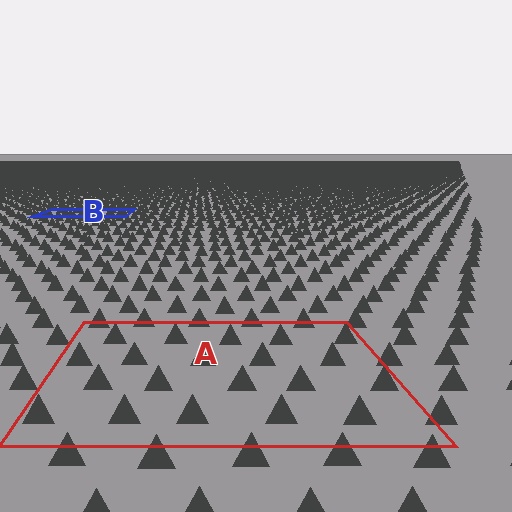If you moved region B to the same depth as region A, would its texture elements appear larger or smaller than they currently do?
They would appear larger. At a closer depth, the same texture elements are projected at a bigger on-screen size.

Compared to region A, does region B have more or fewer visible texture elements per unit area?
Region B has more texture elements per unit area — they are packed more densely because it is farther away.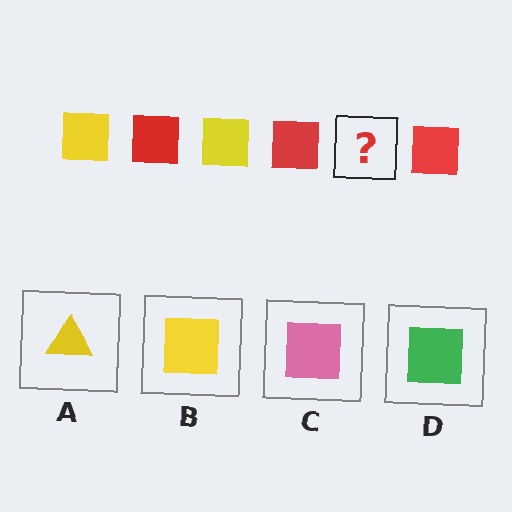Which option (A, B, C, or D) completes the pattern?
B.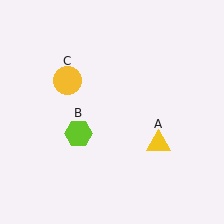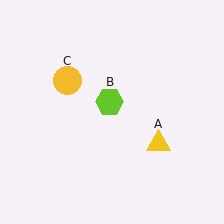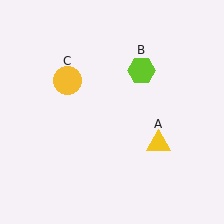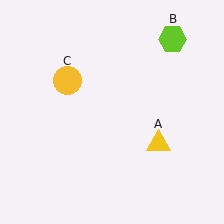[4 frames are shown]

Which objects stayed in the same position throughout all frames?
Yellow triangle (object A) and yellow circle (object C) remained stationary.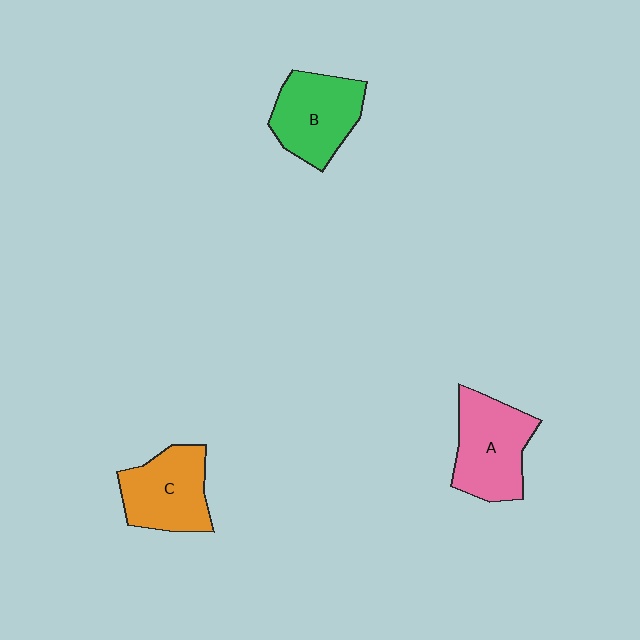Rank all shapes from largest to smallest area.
From largest to smallest: A (pink), B (green), C (orange).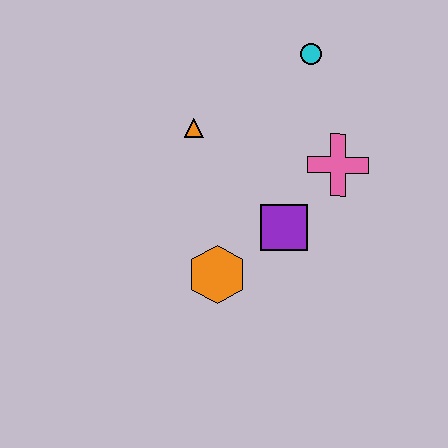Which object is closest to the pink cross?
The purple square is closest to the pink cross.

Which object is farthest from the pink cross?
The orange hexagon is farthest from the pink cross.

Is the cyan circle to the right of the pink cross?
No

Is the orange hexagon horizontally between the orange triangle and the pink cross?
Yes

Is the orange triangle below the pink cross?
No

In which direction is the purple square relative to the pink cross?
The purple square is below the pink cross.